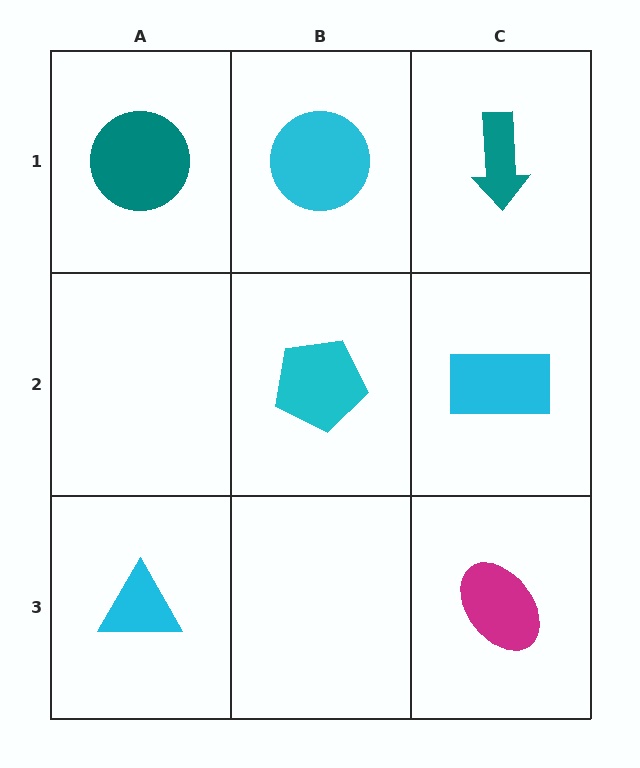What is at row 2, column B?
A cyan pentagon.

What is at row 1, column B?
A cyan circle.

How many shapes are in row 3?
2 shapes.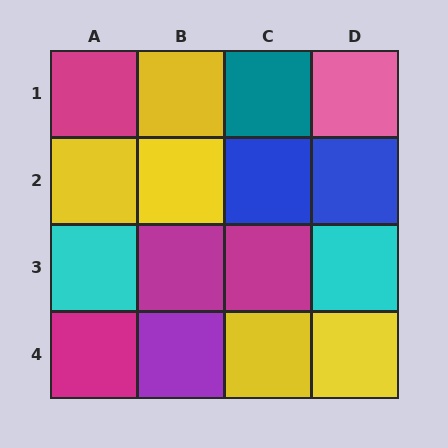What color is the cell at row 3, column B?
Magenta.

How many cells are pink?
1 cell is pink.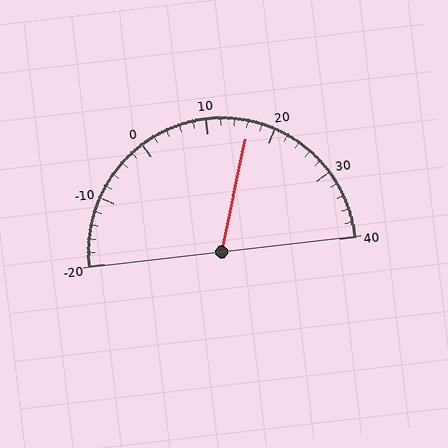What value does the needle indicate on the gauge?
The needle indicates approximately 16.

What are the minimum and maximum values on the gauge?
The gauge ranges from -20 to 40.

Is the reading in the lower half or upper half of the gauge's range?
The reading is in the upper half of the range (-20 to 40).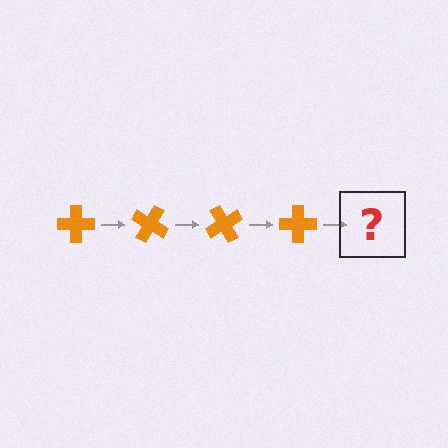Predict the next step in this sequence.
The next step is an orange cross rotated 120 degrees.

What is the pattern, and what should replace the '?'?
The pattern is that the cross rotates 30 degrees each step. The '?' should be an orange cross rotated 120 degrees.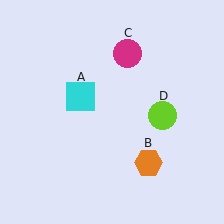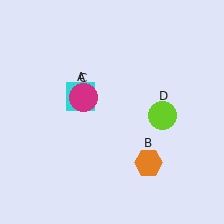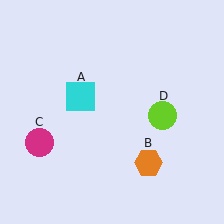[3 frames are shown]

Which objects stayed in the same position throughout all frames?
Cyan square (object A) and orange hexagon (object B) and lime circle (object D) remained stationary.